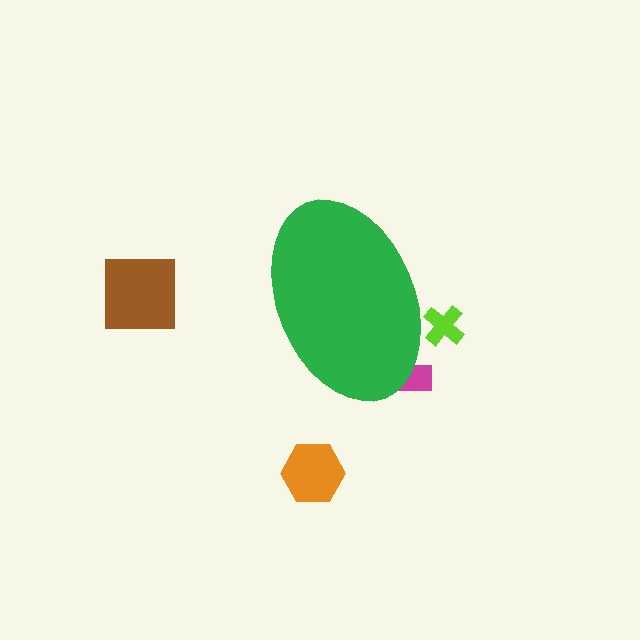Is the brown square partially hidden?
No, the brown square is fully visible.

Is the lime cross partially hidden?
Yes, the lime cross is partially hidden behind the green ellipse.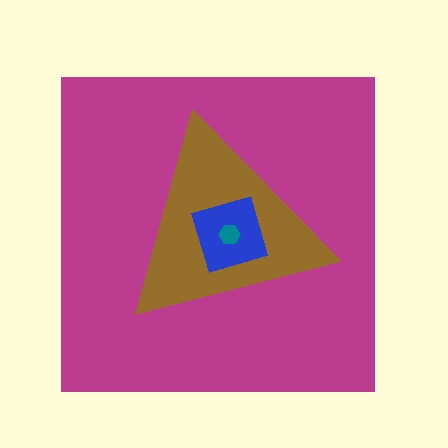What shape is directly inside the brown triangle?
The blue diamond.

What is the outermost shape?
The magenta square.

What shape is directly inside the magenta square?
The brown triangle.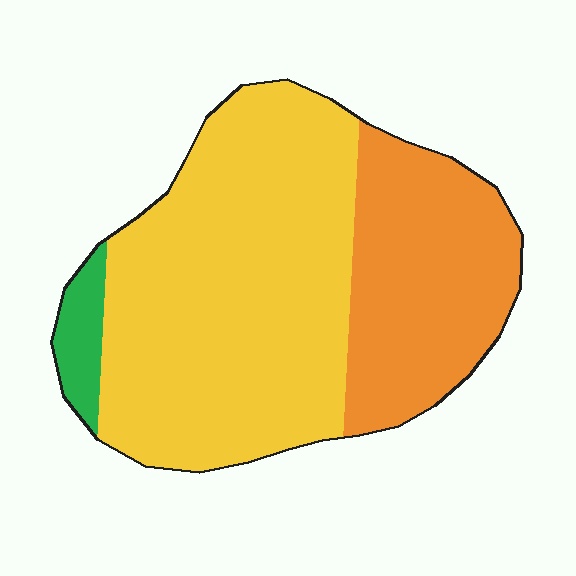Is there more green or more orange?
Orange.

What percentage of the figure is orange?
Orange covers around 30% of the figure.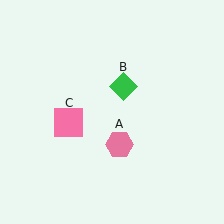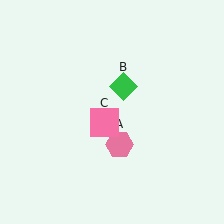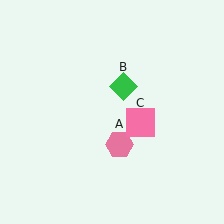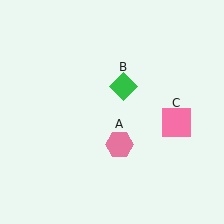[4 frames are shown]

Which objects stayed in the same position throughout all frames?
Pink hexagon (object A) and green diamond (object B) remained stationary.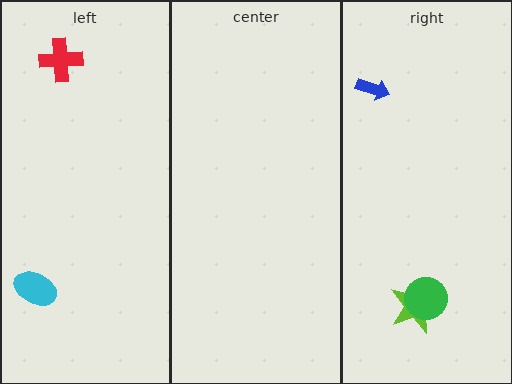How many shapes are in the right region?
3.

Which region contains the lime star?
The right region.